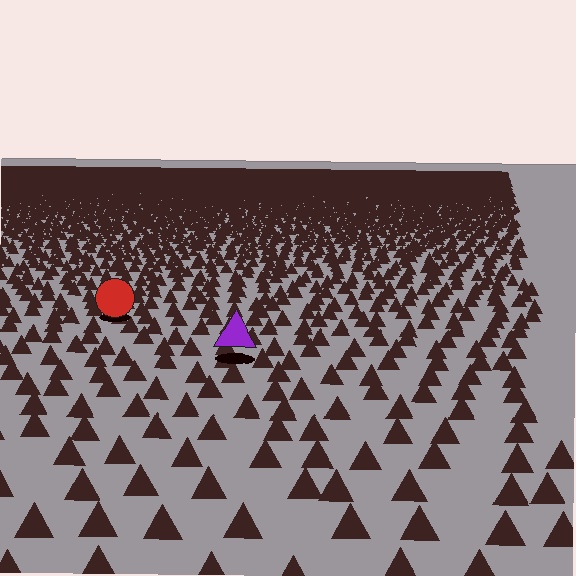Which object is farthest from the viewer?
The red circle is farthest from the viewer. It appears smaller and the ground texture around it is denser.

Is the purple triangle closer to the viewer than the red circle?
Yes. The purple triangle is closer — you can tell from the texture gradient: the ground texture is coarser near it.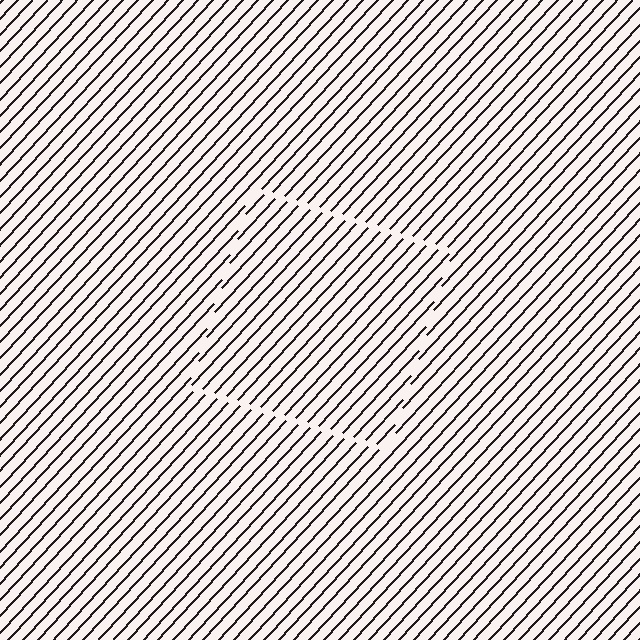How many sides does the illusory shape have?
4 sides — the line-ends trace a square.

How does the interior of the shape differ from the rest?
The interior of the shape contains the same grating, shifted by half a period — the contour is defined by the phase discontinuity where line-ends from the inner and outer gratings abut.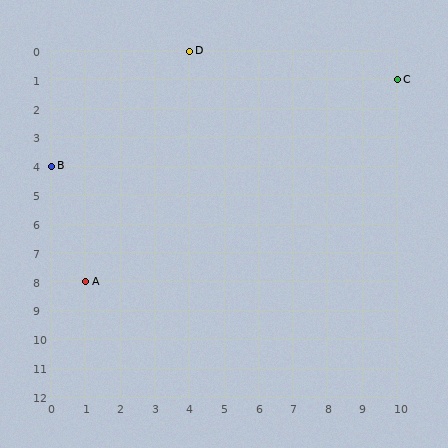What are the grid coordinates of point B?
Point B is at grid coordinates (0, 4).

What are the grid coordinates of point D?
Point D is at grid coordinates (4, 0).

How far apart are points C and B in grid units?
Points C and B are 10 columns and 3 rows apart (about 10.4 grid units diagonally).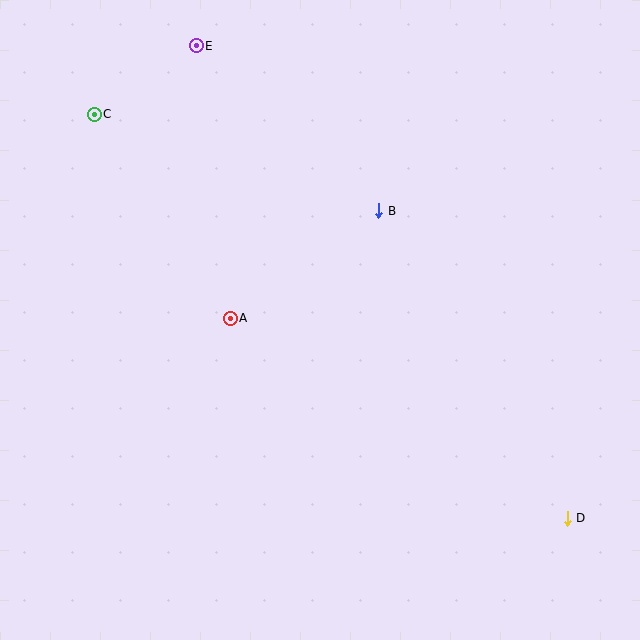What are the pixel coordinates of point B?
Point B is at (379, 211).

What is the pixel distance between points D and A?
The distance between D and A is 392 pixels.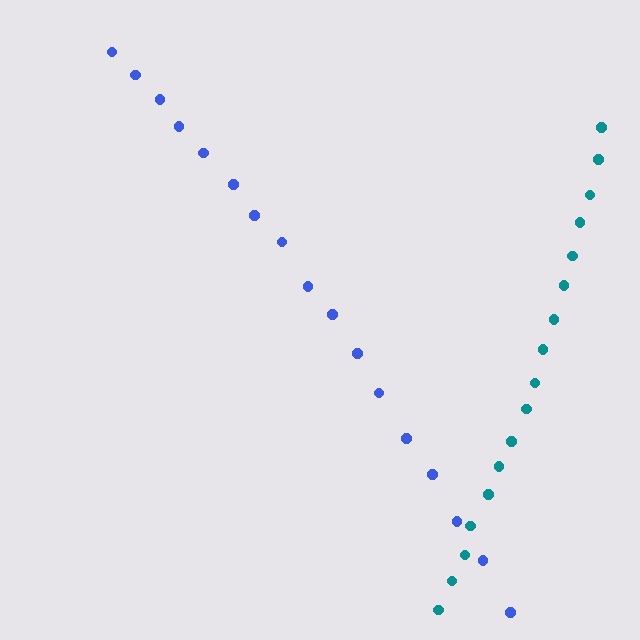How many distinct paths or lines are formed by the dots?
There are 2 distinct paths.